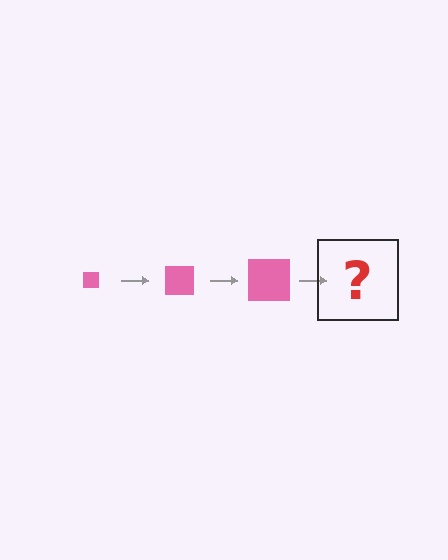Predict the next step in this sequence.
The next step is a pink square, larger than the previous one.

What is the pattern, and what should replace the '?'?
The pattern is that the square gets progressively larger each step. The '?' should be a pink square, larger than the previous one.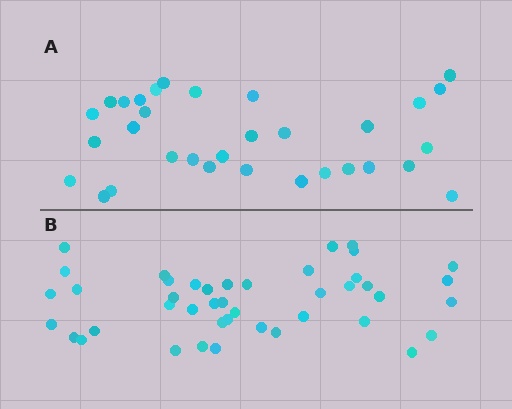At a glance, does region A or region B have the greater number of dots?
Region B (the bottom region) has more dots.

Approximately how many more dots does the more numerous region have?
Region B has roughly 12 or so more dots than region A.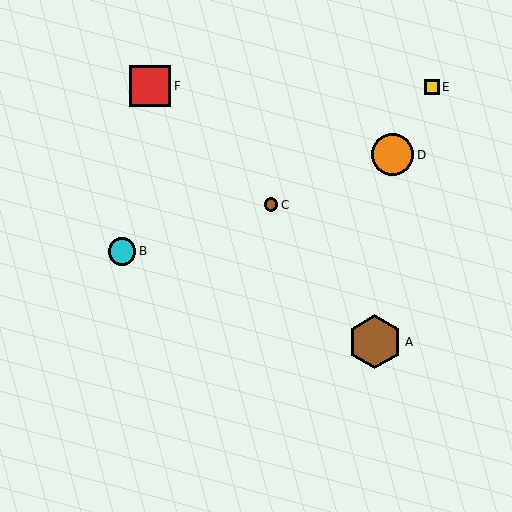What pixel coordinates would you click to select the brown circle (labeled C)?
Click at (271, 205) to select the brown circle C.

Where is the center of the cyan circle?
The center of the cyan circle is at (122, 251).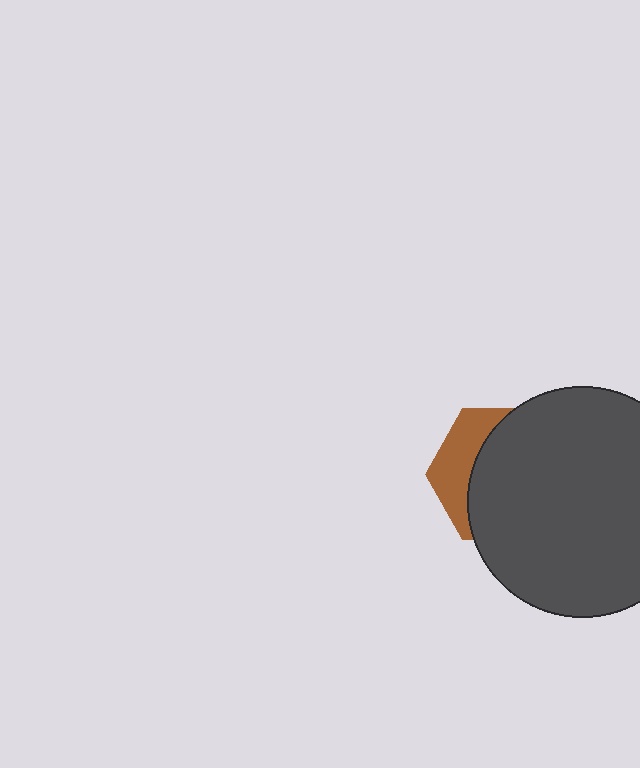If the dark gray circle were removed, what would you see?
You would see the complete brown hexagon.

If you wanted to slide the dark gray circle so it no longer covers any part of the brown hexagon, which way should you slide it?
Slide it right — that is the most direct way to separate the two shapes.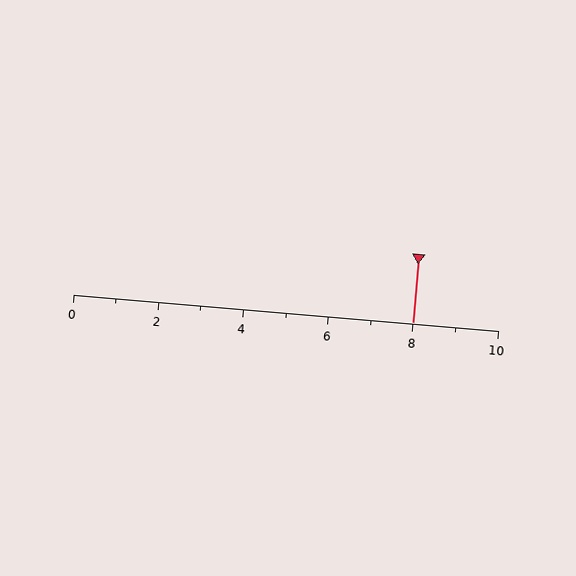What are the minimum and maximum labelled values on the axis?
The axis runs from 0 to 10.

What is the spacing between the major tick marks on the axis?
The major ticks are spaced 2 apart.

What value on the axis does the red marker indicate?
The marker indicates approximately 8.